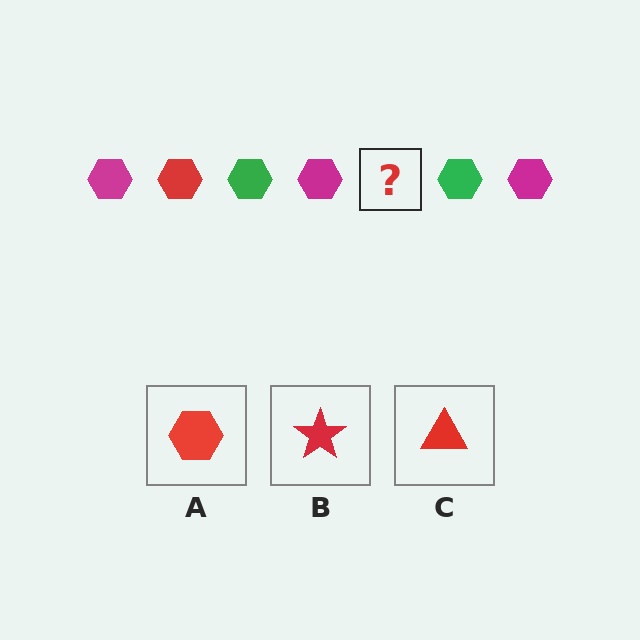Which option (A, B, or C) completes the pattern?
A.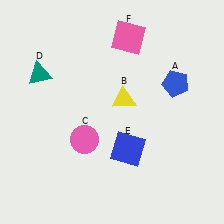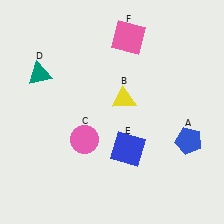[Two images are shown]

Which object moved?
The blue pentagon (A) moved down.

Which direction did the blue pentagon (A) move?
The blue pentagon (A) moved down.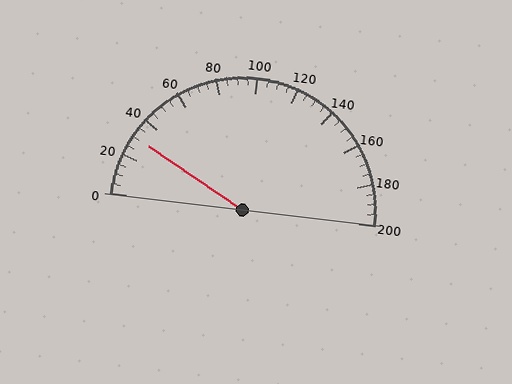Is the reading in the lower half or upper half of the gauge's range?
The reading is in the lower half of the range (0 to 200).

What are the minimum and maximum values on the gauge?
The gauge ranges from 0 to 200.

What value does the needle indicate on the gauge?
The needle indicates approximately 30.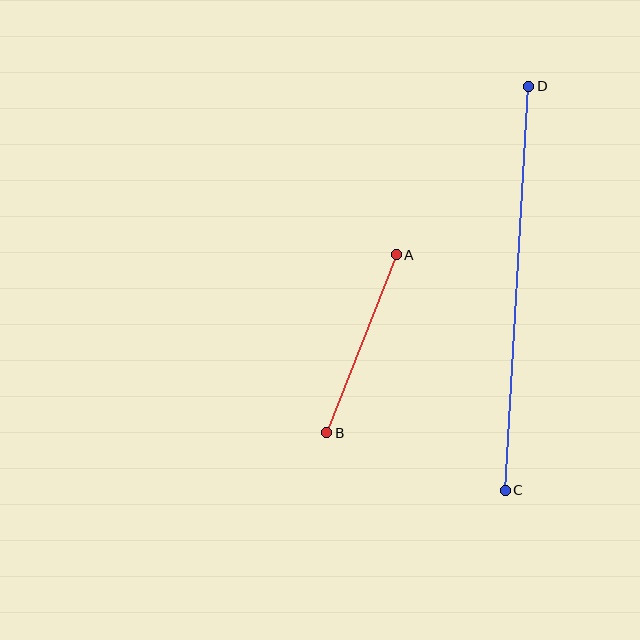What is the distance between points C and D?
The distance is approximately 404 pixels.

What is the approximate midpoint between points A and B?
The midpoint is at approximately (362, 344) pixels.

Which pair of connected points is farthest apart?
Points C and D are farthest apart.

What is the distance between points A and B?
The distance is approximately 191 pixels.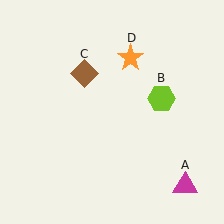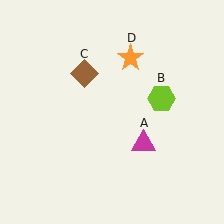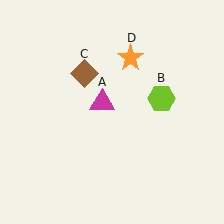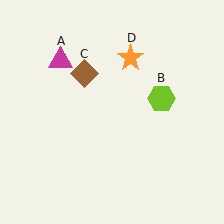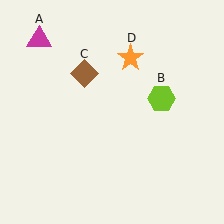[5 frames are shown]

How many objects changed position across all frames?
1 object changed position: magenta triangle (object A).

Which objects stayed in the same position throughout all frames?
Lime hexagon (object B) and brown diamond (object C) and orange star (object D) remained stationary.